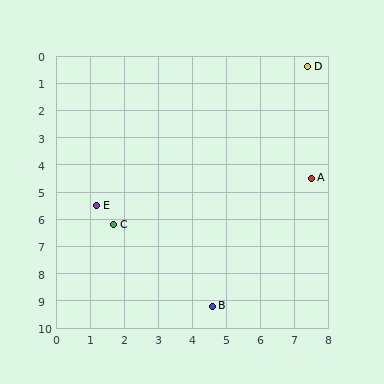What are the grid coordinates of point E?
Point E is at approximately (1.2, 5.5).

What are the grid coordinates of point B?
Point B is at approximately (4.6, 9.2).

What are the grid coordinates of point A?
Point A is at approximately (7.5, 4.5).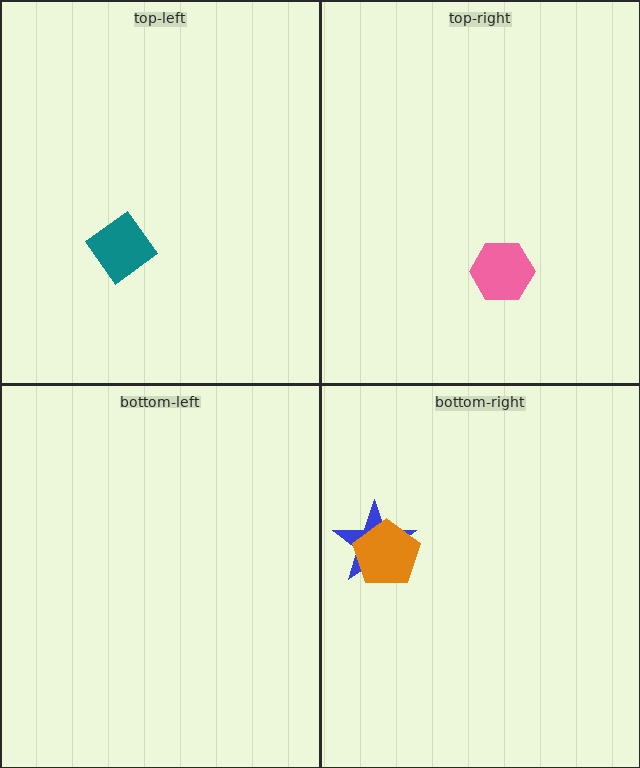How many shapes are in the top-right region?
1.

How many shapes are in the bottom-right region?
2.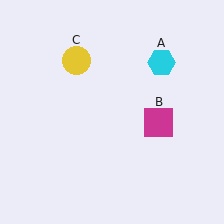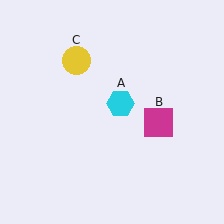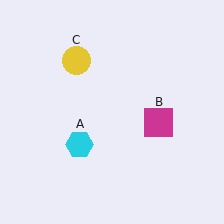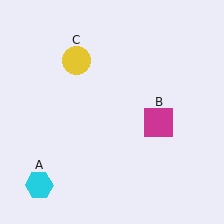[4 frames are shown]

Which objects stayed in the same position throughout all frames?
Magenta square (object B) and yellow circle (object C) remained stationary.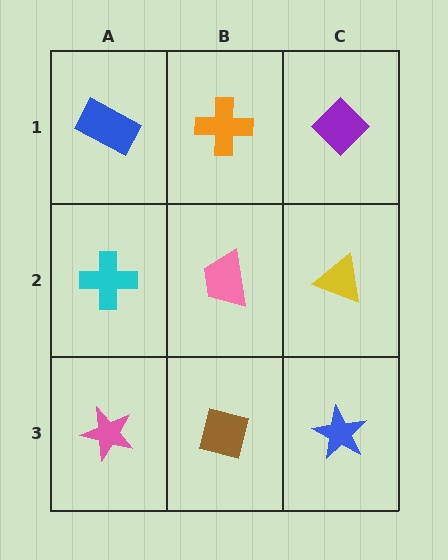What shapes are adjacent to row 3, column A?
A cyan cross (row 2, column A), a brown square (row 3, column B).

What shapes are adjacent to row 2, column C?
A purple diamond (row 1, column C), a blue star (row 3, column C), a pink trapezoid (row 2, column B).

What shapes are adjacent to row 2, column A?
A blue rectangle (row 1, column A), a pink star (row 3, column A), a pink trapezoid (row 2, column B).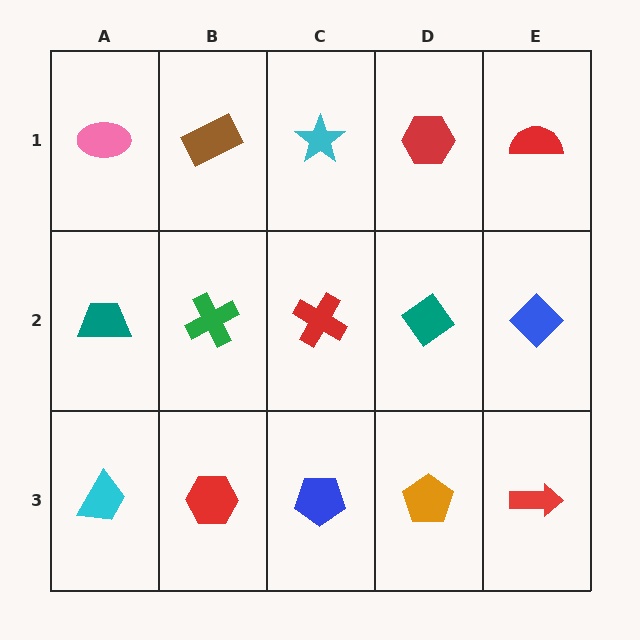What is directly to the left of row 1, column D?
A cyan star.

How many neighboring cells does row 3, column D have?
3.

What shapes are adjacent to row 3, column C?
A red cross (row 2, column C), a red hexagon (row 3, column B), an orange pentagon (row 3, column D).